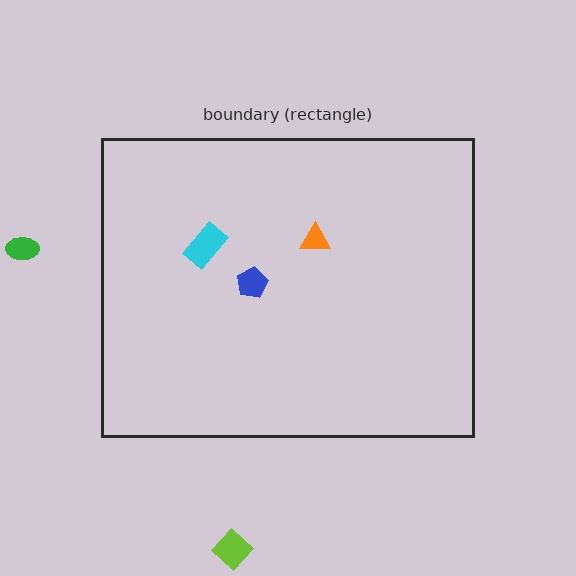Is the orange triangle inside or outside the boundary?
Inside.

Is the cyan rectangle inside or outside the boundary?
Inside.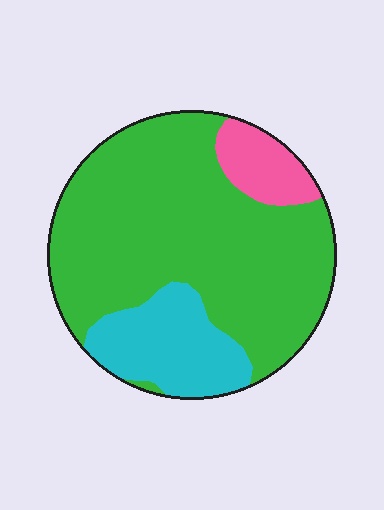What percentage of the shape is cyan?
Cyan takes up about one fifth (1/5) of the shape.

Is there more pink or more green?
Green.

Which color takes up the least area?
Pink, at roughly 10%.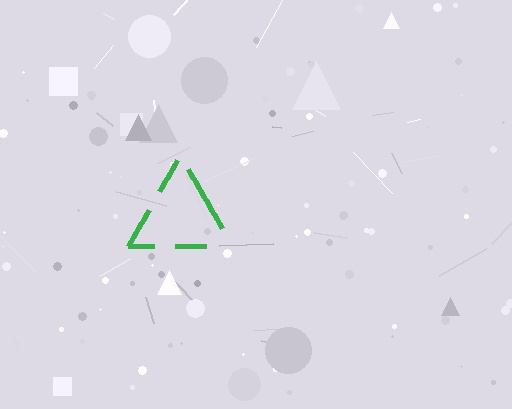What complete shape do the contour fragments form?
The contour fragments form a triangle.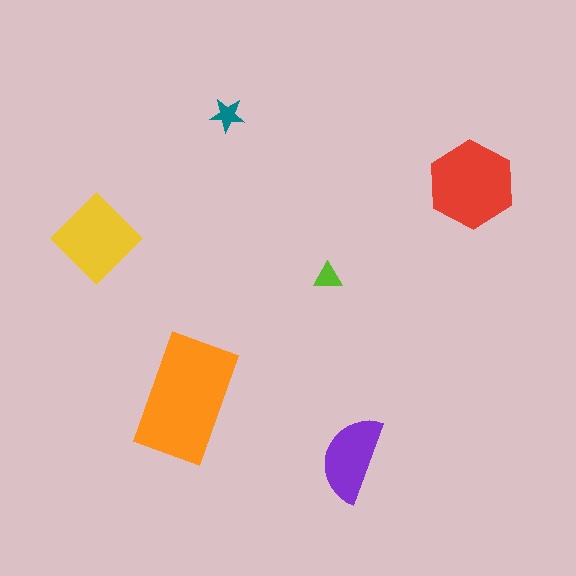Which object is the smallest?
The lime triangle.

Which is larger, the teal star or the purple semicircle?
The purple semicircle.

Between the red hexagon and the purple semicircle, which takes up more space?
The red hexagon.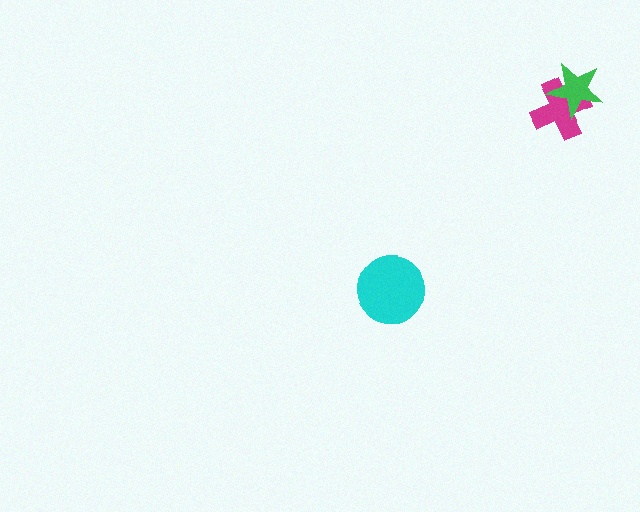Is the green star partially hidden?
No, no other shape covers it.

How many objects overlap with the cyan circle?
0 objects overlap with the cyan circle.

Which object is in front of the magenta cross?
The green star is in front of the magenta cross.